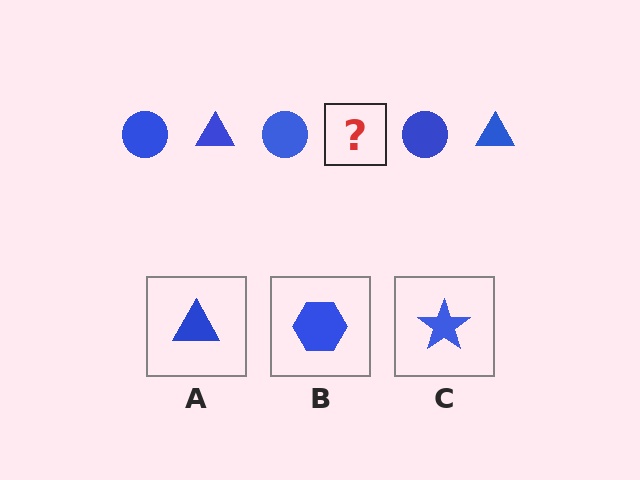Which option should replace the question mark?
Option A.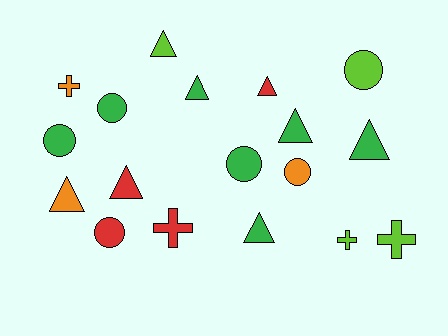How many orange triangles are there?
There is 1 orange triangle.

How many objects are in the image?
There are 18 objects.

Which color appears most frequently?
Green, with 7 objects.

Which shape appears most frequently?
Triangle, with 8 objects.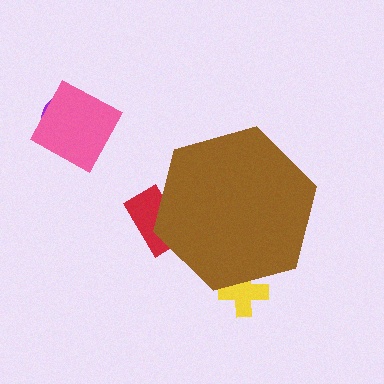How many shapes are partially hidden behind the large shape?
2 shapes are partially hidden.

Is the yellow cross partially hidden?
Yes, the yellow cross is partially hidden behind the brown hexagon.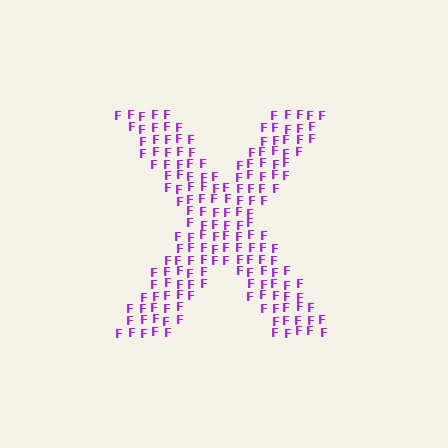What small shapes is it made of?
It is made of small letter F's.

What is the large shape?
The large shape is the letter X.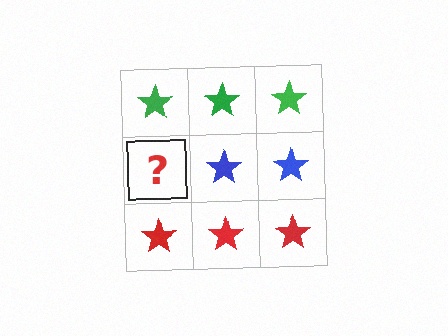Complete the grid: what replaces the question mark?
The question mark should be replaced with a blue star.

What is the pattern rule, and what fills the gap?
The rule is that each row has a consistent color. The gap should be filled with a blue star.